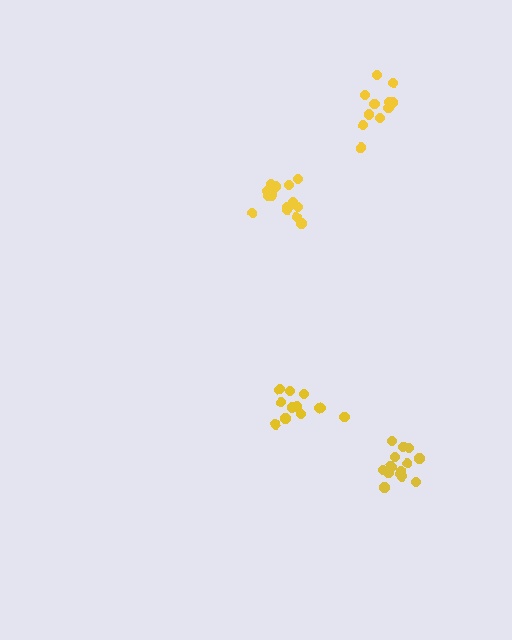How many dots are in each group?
Group 1: 15 dots, Group 2: 12 dots, Group 3: 14 dots, Group 4: 12 dots (53 total).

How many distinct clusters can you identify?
There are 4 distinct clusters.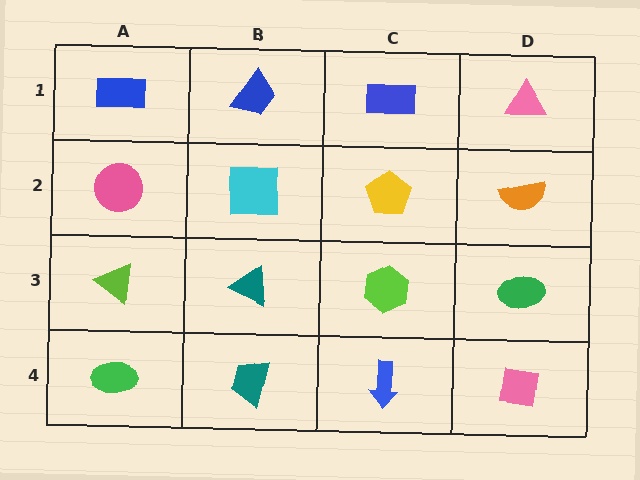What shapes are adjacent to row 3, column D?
An orange semicircle (row 2, column D), a pink square (row 4, column D), a lime hexagon (row 3, column C).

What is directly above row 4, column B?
A teal triangle.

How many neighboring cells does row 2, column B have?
4.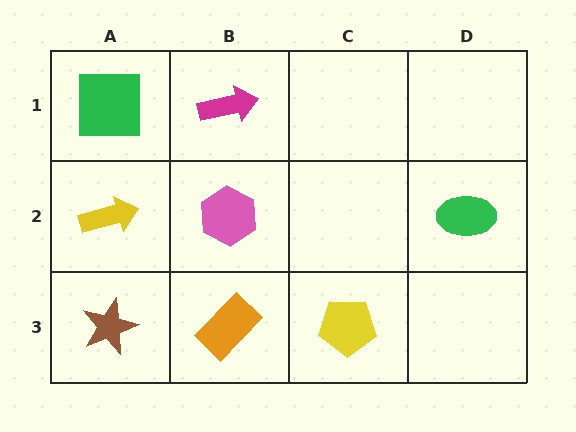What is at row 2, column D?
A green ellipse.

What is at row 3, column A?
A brown star.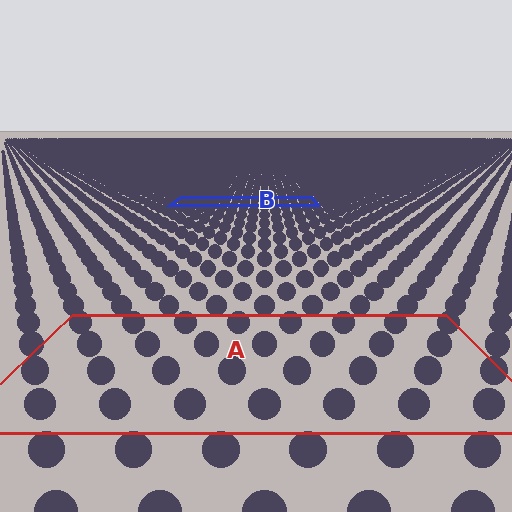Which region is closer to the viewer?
Region A is closer. The texture elements there are larger and more spread out.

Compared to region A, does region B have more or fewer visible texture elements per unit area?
Region B has more texture elements per unit area — they are packed more densely because it is farther away.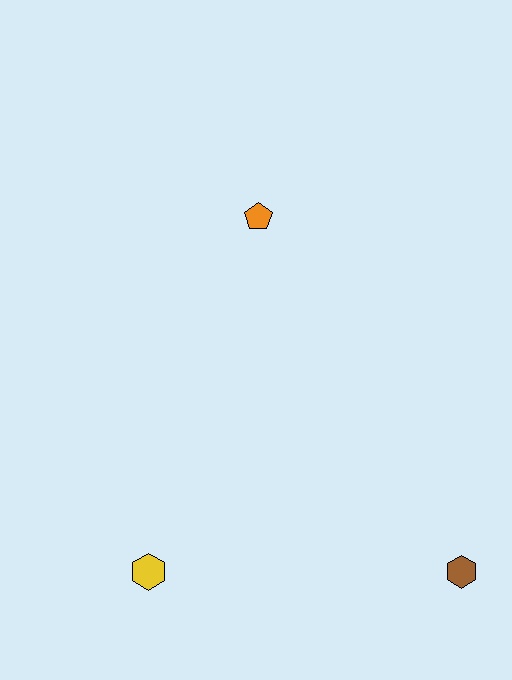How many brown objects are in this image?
There is 1 brown object.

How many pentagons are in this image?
There is 1 pentagon.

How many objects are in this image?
There are 3 objects.